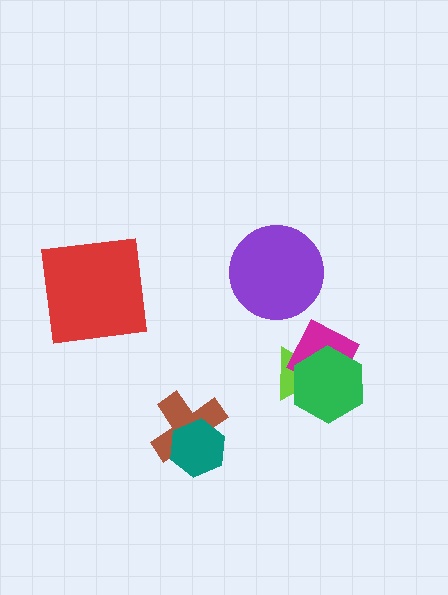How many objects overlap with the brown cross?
1 object overlaps with the brown cross.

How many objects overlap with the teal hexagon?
1 object overlaps with the teal hexagon.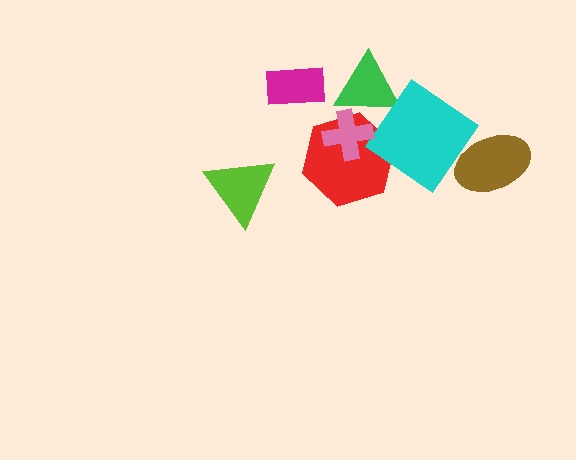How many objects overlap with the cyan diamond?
1 object overlaps with the cyan diamond.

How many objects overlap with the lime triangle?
0 objects overlap with the lime triangle.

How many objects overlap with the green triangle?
2 objects overlap with the green triangle.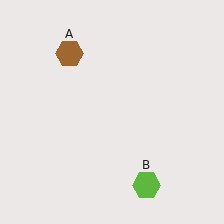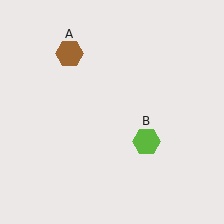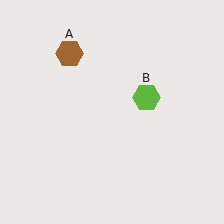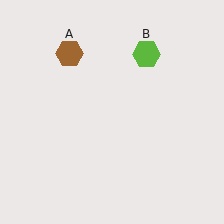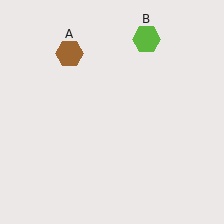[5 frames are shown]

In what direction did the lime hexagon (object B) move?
The lime hexagon (object B) moved up.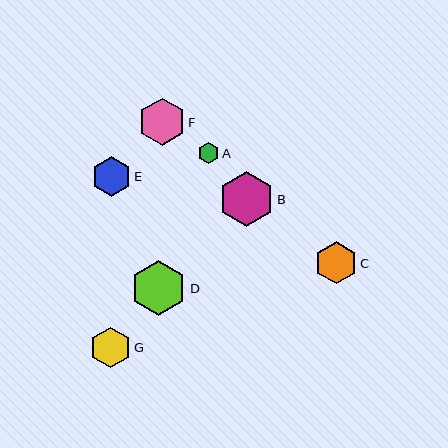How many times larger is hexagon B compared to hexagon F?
Hexagon B is approximately 1.2 times the size of hexagon F.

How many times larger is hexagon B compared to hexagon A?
Hexagon B is approximately 2.6 times the size of hexagon A.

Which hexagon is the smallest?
Hexagon A is the smallest with a size of approximately 21 pixels.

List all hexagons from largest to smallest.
From largest to smallest: D, B, F, C, G, E, A.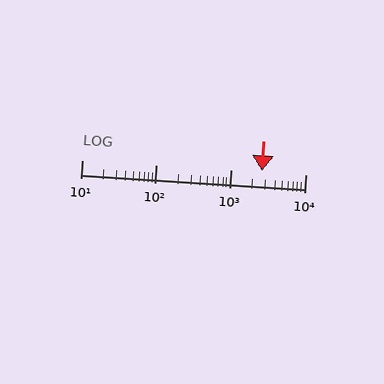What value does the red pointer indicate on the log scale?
The pointer indicates approximately 2600.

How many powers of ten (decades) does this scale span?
The scale spans 3 decades, from 10 to 10000.